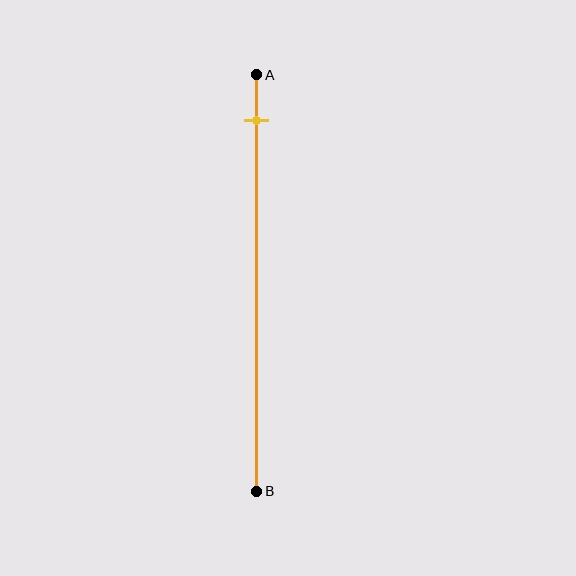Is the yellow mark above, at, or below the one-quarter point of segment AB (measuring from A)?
The yellow mark is above the one-quarter point of segment AB.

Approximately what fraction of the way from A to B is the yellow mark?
The yellow mark is approximately 10% of the way from A to B.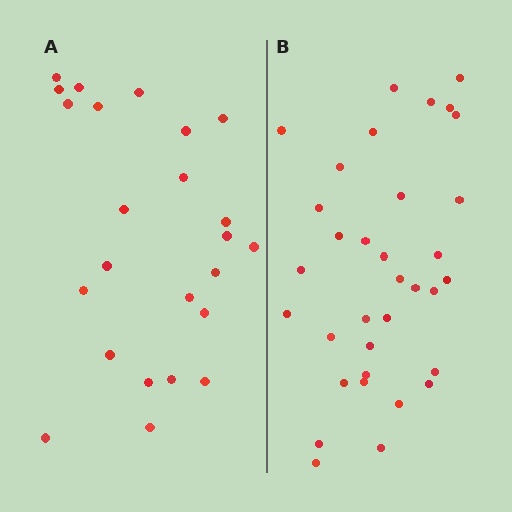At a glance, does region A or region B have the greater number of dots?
Region B (the right region) has more dots.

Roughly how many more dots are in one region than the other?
Region B has roughly 10 or so more dots than region A.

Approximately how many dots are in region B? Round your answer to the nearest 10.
About 30 dots. (The exact count is 34, which rounds to 30.)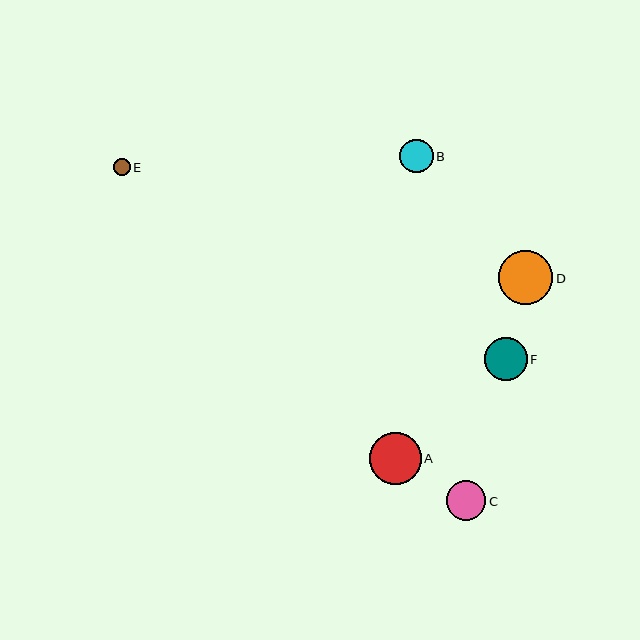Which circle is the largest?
Circle D is the largest with a size of approximately 54 pixels.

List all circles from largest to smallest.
From largest to smallest: D, A, F, C, B, E.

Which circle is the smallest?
Circle E is the smallest with a size of approximately 17 pixels.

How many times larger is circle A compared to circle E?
Circle A is approximately 3.1 times the size of circle E.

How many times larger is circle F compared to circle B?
Circle F is approximately 1.3 times the size of circle B.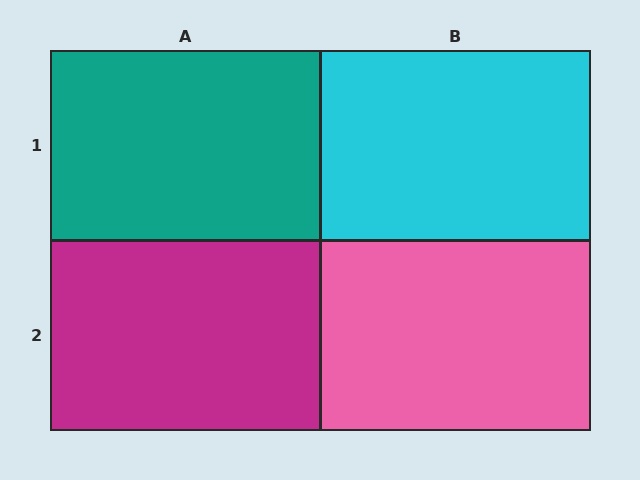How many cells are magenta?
1 cell is magenta.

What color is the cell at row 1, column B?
Cyan.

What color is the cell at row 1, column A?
Teal.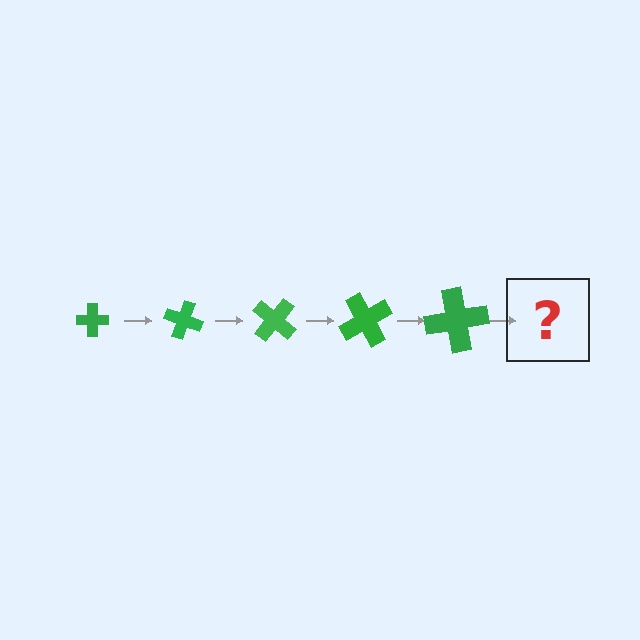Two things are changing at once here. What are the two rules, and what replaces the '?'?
The two rules are that the cross grows larger each step and it rotates 20 degrees each step. The '?' should be a cross, larger than the previous one and rotated 100 degrees from the start.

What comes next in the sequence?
The next element should be a cross, larger than the previous one and rotated 100 degrees from the start.